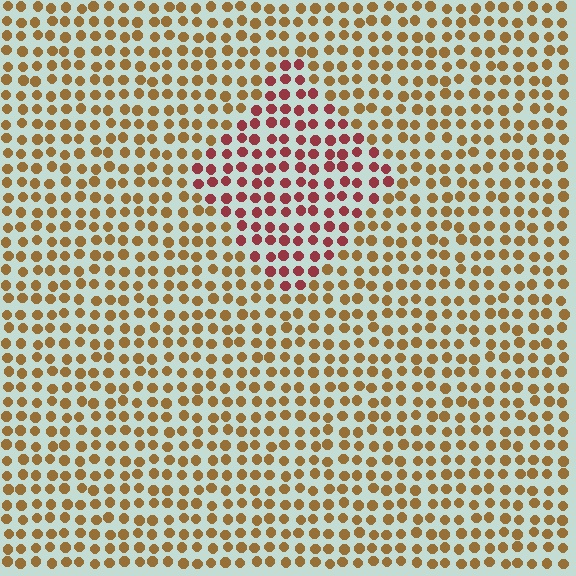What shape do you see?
I see a diamond.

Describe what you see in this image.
The image is filled with small brown elements in a uniform arrangement. A diamond-shaped region is visible where the elements are tinted to a slightly different hue, forming a subtle color boundary.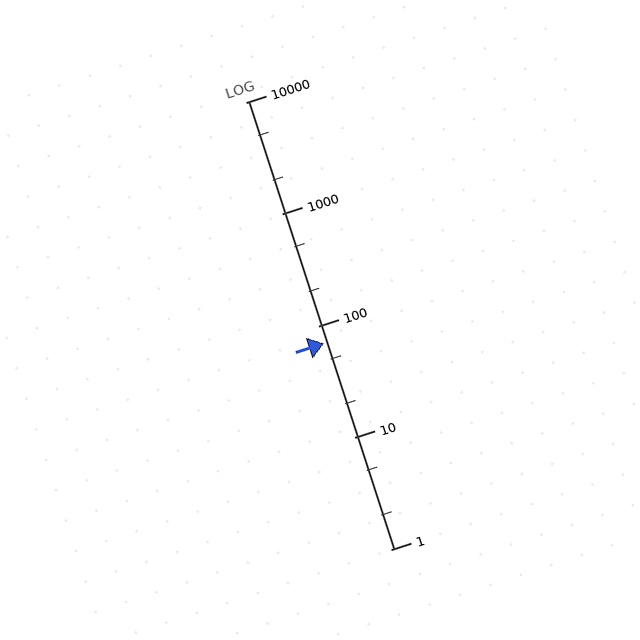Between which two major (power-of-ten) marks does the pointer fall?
The pointer is between 10 and 100.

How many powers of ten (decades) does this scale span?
The scale spans 4 decades, from 1 to 10000.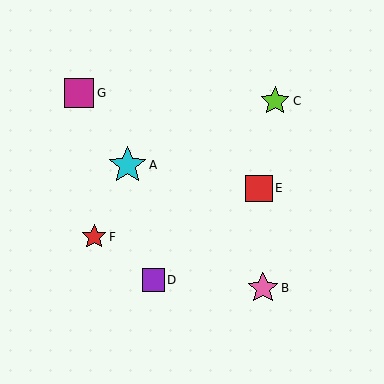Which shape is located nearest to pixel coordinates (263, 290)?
The pink star (labeled B) at (263, 288) is nearest to that location.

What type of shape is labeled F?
Shape F is a red star.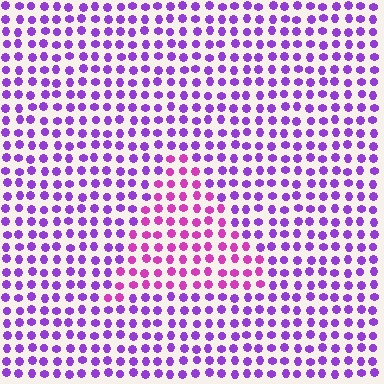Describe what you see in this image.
The image is filled with small purple elements in a uniform arrangement. A triangle-shaped region is visible where the elements are tinted to a slightly different hue, forming a subtle color boundary.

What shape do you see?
I see a triangle.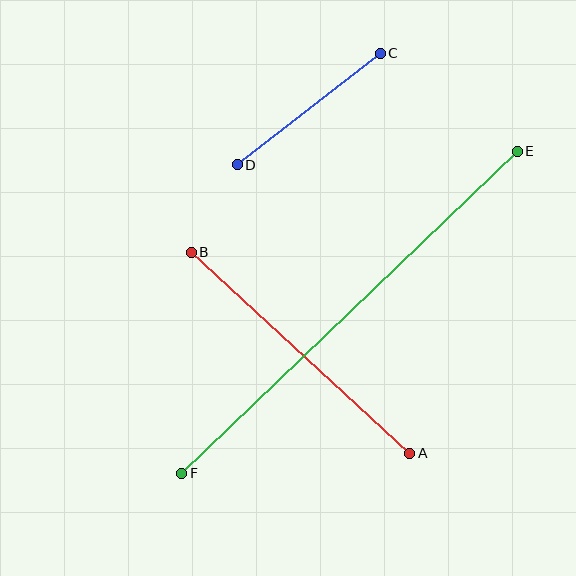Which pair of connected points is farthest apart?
Points E and F are farthest apart.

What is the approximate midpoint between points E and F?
The midpoint is at approximately (350, 312) pixels.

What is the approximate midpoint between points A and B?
The midpoint is at approximately (300, 353) pixels.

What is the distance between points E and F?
The distance is approximately 465 pixels.